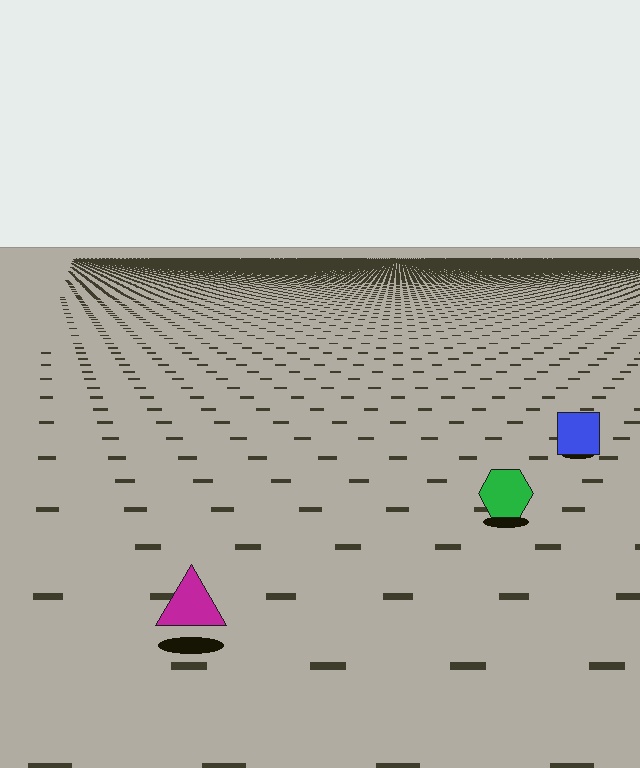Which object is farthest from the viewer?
The blue square is farthest from the viewer. It appears smaller and the ground texture around it is denser.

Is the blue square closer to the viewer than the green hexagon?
No. The green hexagon is closer — you can tell from the texture gradient: the ground texture is coarser near it.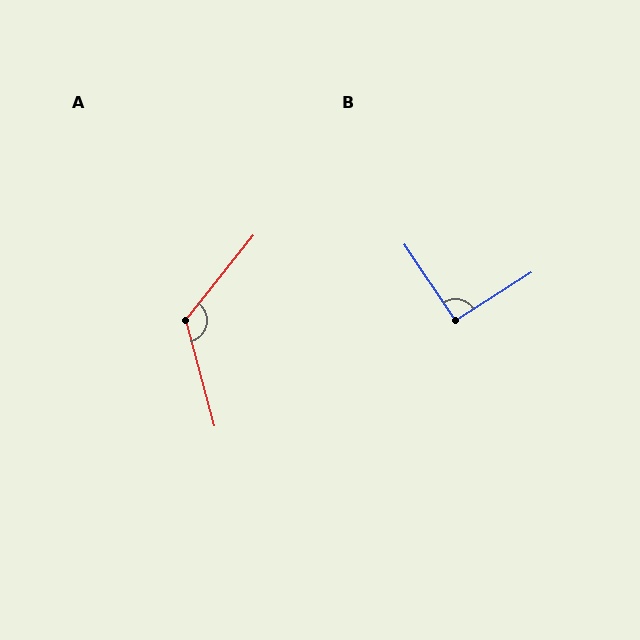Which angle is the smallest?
B, at approximately 92 degrees.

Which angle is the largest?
A, at approximately 126 degrees.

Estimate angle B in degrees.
Approximately 92 degrees.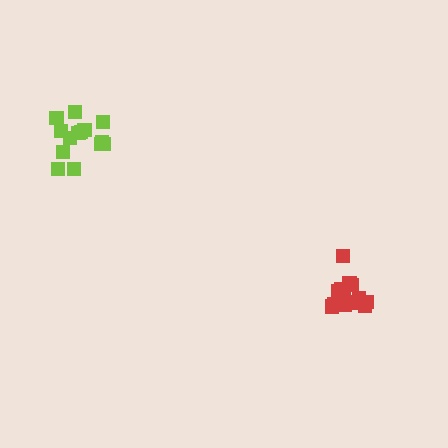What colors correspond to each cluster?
The clusters are colored: red, lime.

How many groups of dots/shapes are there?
There are 2 groups.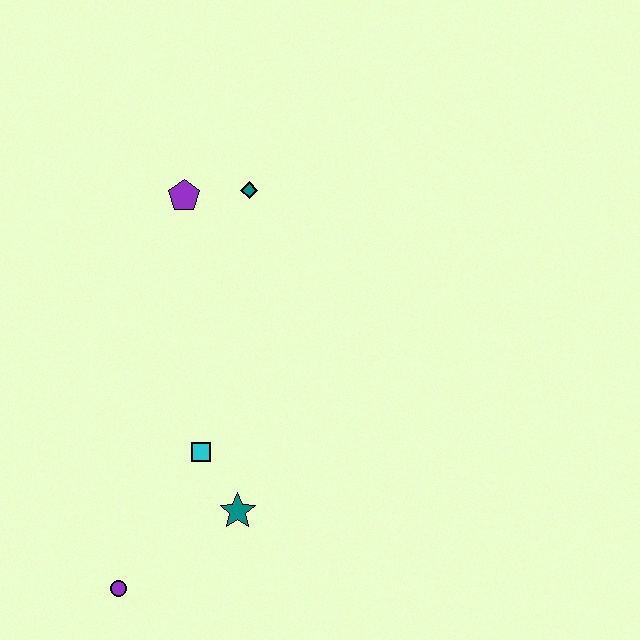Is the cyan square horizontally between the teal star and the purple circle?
Yes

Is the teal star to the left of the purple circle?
No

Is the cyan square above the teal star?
Yes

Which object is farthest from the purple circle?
The teal diamond is farthest from the purple circle.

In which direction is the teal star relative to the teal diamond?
The teal star is below the teal diamond.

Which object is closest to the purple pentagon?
The teal diamond is closest to the purple pentagon.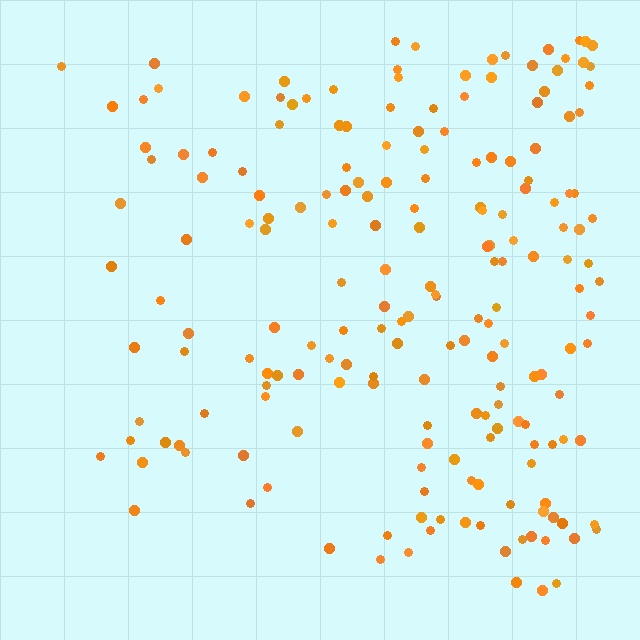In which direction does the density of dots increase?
From left to right, with the right side densest.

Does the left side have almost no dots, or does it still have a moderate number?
Still a moderate number, just noticeably fewer than the right.